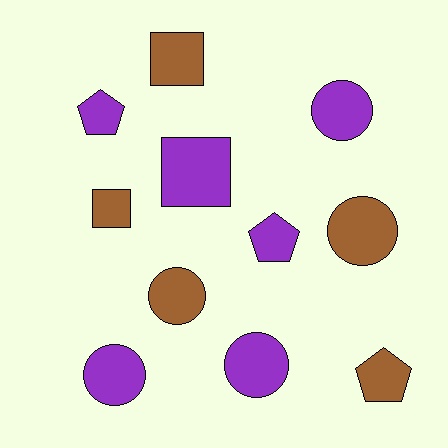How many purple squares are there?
There is 1 purple square.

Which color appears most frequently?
Purple, with 6 objects.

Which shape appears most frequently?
Circle, with 5 objects.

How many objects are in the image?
There are 11 objects.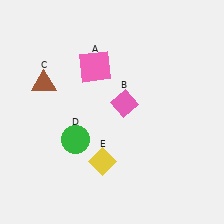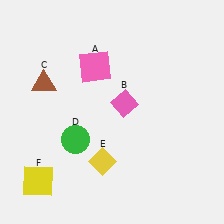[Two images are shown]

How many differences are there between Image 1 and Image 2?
There is 1 difference between the two images.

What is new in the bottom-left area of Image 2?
A yellow square (F) was added in the bottom-left area of Image 2.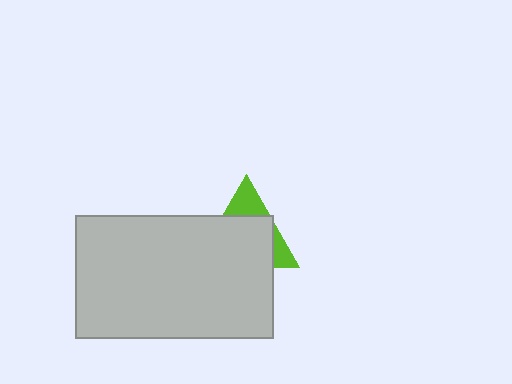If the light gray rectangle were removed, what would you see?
You would see the complete lime triangle.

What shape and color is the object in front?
The object in front is a light gray rectangle.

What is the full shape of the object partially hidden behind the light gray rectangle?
The partially hidden object is a lime triangle.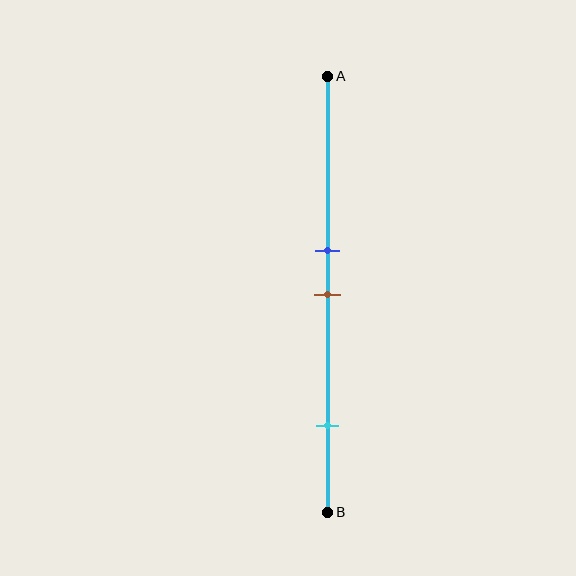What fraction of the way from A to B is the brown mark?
The brown mark is approximately 50% (0.5) of the way from A to B.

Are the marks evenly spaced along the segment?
No, the marks are not evenly spaced.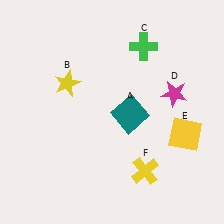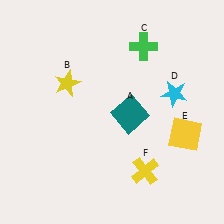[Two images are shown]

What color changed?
The star (D) changed from magenta in Image 1 to cyan in Image 2.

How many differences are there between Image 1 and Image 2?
There is 1 difference between the two images.